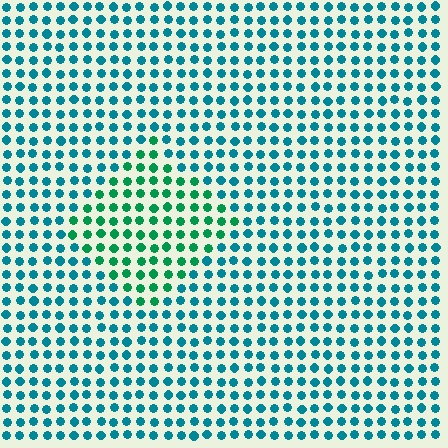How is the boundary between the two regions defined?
The boundary is defined purely by a slight shift in hue (about 37 degrees). Spacing, size, and orientation are identical on both sides.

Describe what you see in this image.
The image is filled with small teal elements in a uniform arrangement. A diamond-shaped region is visible where the elements are tinted to a slightly different hue, forming a subtle color boundary.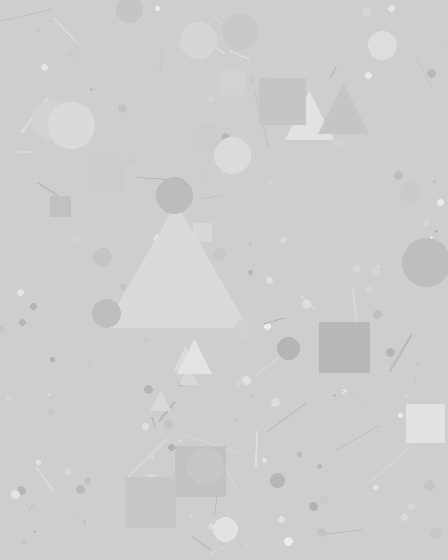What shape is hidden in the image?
A triangle is hidden in the image.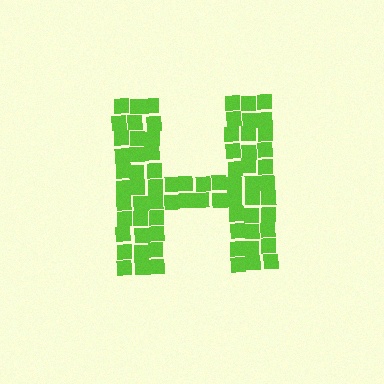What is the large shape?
The large shape is the letter H.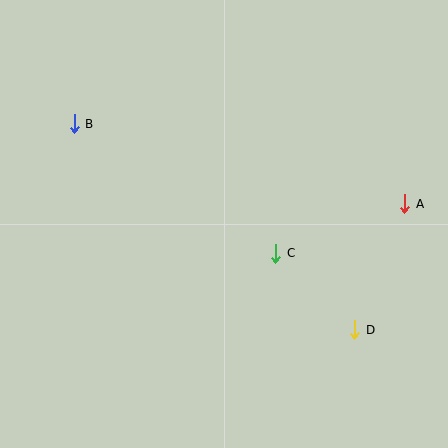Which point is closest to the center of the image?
Point C at (276, 253) is closest to the center.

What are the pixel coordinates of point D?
Point D is at (355, 330).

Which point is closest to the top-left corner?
Point B is closest to the top-left corner.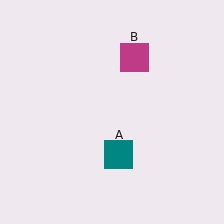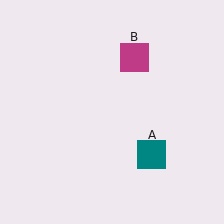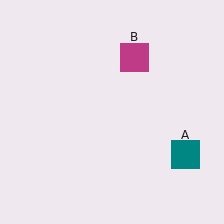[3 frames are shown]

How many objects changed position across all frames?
1 object changed position: teal square (object A).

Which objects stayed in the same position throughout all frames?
Magenta square (object B) remained stationary.